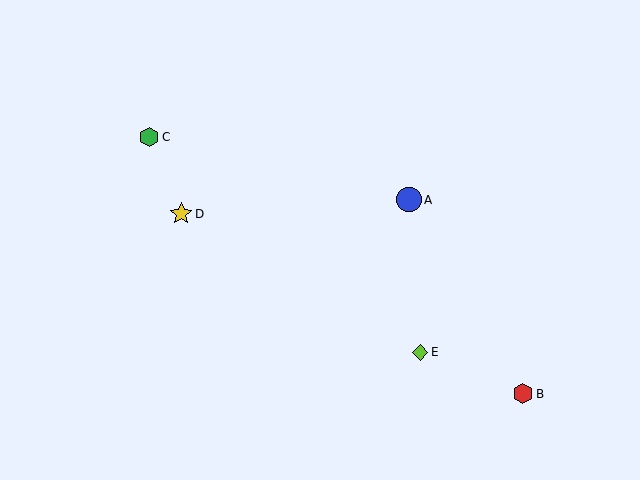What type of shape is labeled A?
Shape A is a blue circle.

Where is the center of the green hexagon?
The center of the green hexagon is at (149, 137).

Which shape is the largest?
The blue circle (labeled A) is the largest.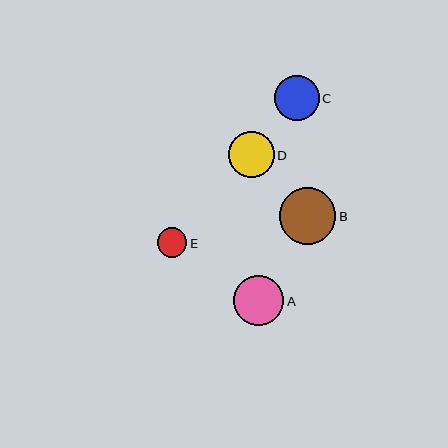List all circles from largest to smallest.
From largest to smallest: B, A, D, C, E.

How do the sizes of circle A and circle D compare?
Circle A and circle D are approximately the same size.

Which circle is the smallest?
Circle E is the smallest with a size of approximately 29 pixels.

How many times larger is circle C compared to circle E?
Circle C is approximately 1.5 times the size of circle E.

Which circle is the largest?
Circle B is the largest with a size of approximately 57 pixels.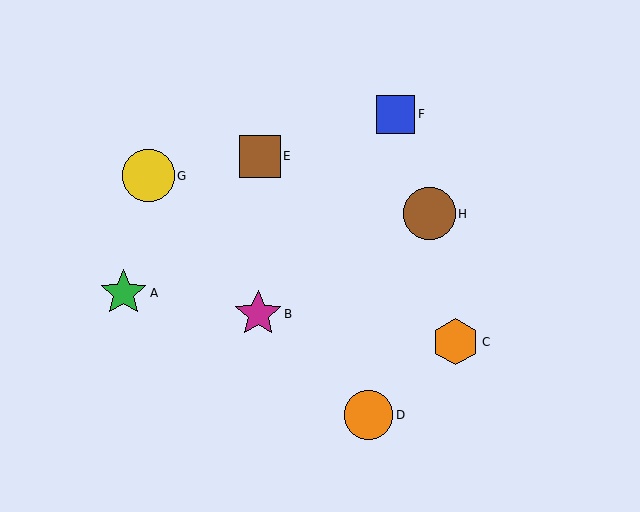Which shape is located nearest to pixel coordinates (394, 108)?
The blue square (labeled F) at (396, 114) is nearest to that location.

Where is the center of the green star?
The center of the green star is at (123, 293).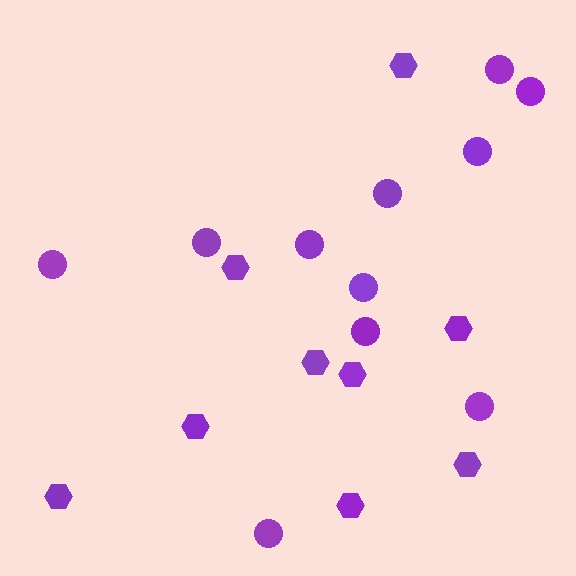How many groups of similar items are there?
There are 2 groups: one group of circles (11) and one group of hexagons (9).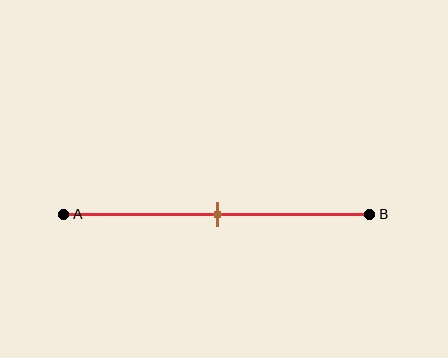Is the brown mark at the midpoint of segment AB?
Yes, the mark is approximately at the midpoint.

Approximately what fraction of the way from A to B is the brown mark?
The brown mark is approximately 50% of the way from A to B.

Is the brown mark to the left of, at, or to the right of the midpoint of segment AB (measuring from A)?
The brown mark is approximately at the midpoint of segment AB.